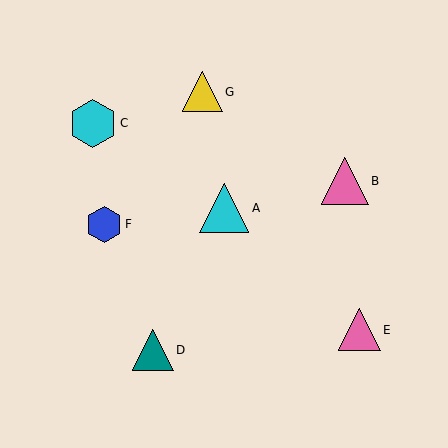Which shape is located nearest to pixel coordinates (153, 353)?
The teal triangle (labeled D) at (153, 350) is nearest to that location.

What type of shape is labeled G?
Shape G is a yellow triangle.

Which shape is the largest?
The cyan triangle (labeled A) is the largest.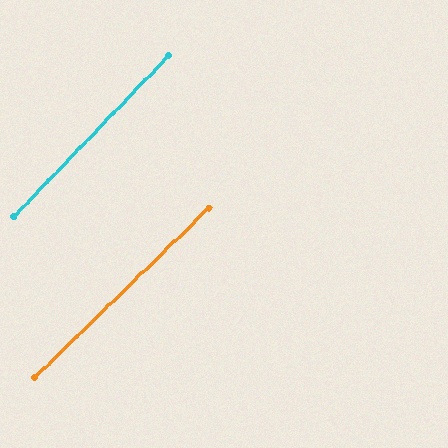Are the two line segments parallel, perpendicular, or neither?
Parallel — their directions differ by only 1.5°.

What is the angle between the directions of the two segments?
Approximately 1 degree.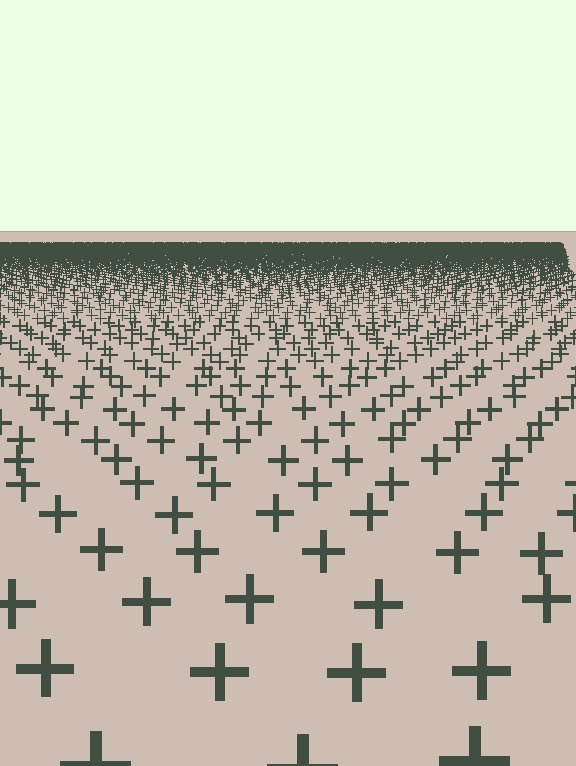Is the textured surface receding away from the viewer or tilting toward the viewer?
The surface is receding away from the viewer. Texture elements get smaller and denser toward the top.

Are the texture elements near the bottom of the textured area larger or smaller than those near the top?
Larger. Near the bottom, elements are closer to the viewer and appear at a bigger on-screen size.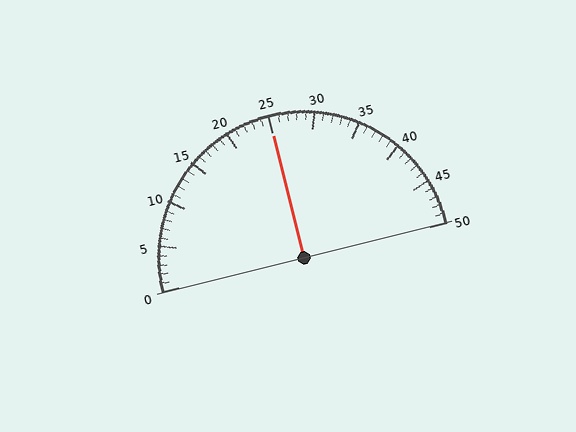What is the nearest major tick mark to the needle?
The nearest major tick mark is 25.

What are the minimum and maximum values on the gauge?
The gauge ranges from 0 to 50.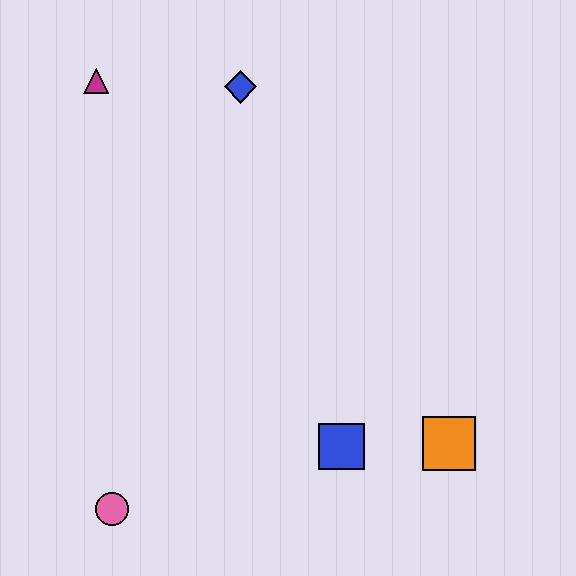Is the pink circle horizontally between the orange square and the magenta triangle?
Yes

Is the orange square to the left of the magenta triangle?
No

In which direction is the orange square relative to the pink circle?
The orange square is to the right of the pink circle.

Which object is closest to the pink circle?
The blue square is closest to the pink circle.